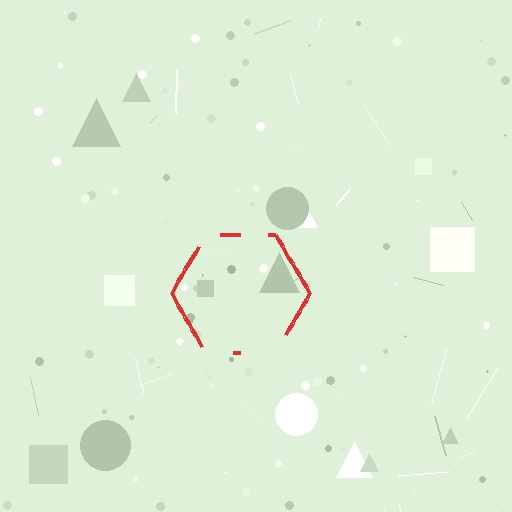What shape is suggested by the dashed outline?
The dashed outline suggests a hexagon.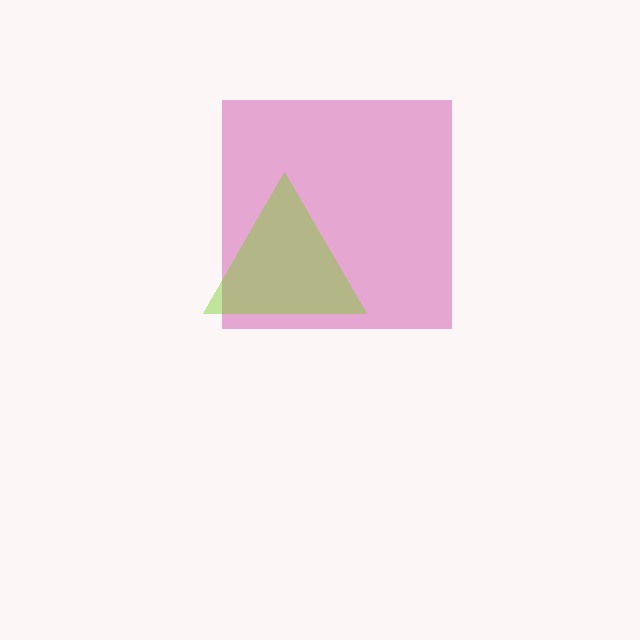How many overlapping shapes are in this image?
There are 2 overlapping shapes in the image.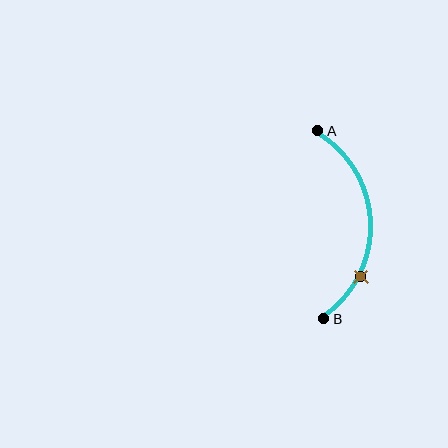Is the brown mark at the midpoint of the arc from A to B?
No. The brown mark lies on the arc but is closer to endpoint B. The arc midpoint would be at the point on the curve equidistant along the arc from both A and B.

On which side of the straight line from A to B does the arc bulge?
The arc bulges to the right of the straight line connecting A and B.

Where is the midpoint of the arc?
The arc midpoint is the point on the curve farthest from the straight line joining A and B. It sits to the right of that line.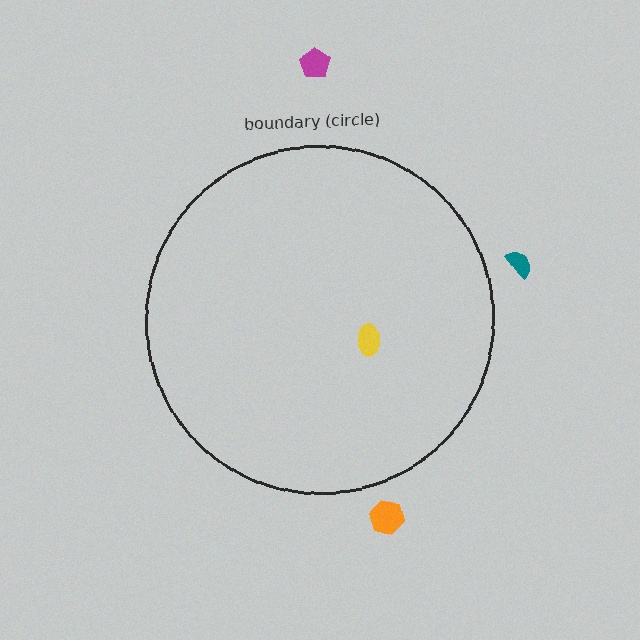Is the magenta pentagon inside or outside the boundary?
Outside.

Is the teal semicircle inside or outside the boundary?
Outside.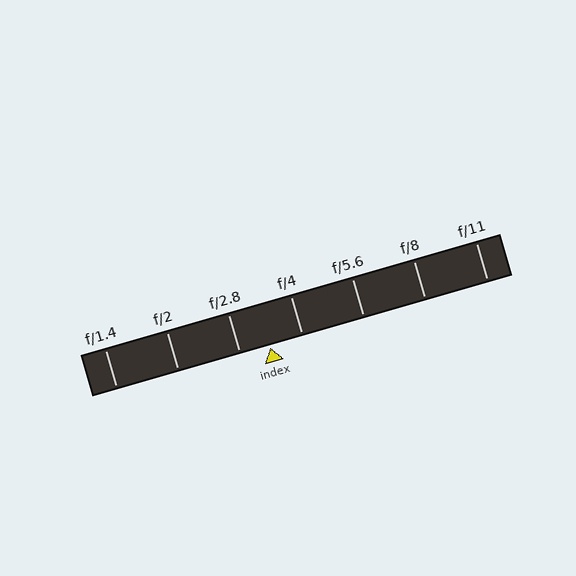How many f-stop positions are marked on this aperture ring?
There are 7 f-stop positions marked.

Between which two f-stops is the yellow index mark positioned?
The index mark is between f/2.8 and f/4.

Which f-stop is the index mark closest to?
The index mark is closest to f/2.8.